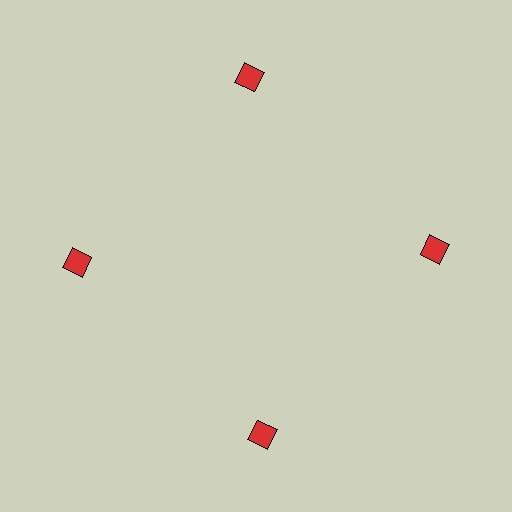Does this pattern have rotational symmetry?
Yes, this pattern has 4-fold rotational symmetry. It looks the same after rotating 90 degrees around the center.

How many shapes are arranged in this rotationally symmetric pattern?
There are 4 shapes, arranged in 4 groups of 1.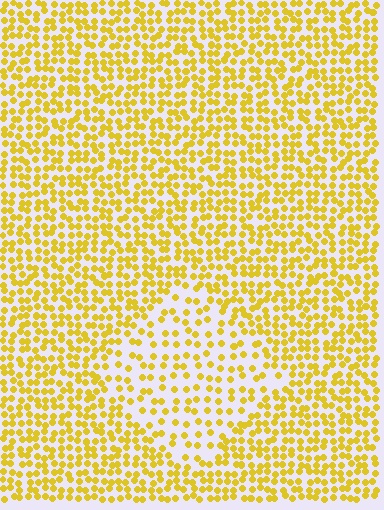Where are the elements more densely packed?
The elements are more densely packed outside the diamond boundary.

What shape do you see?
I see a diamond.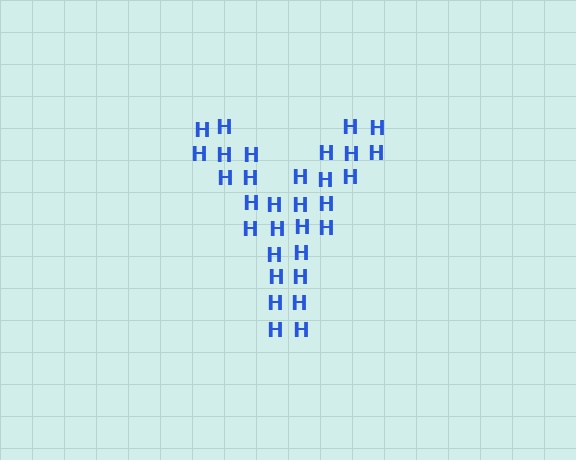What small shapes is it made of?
It is made of small letter H's.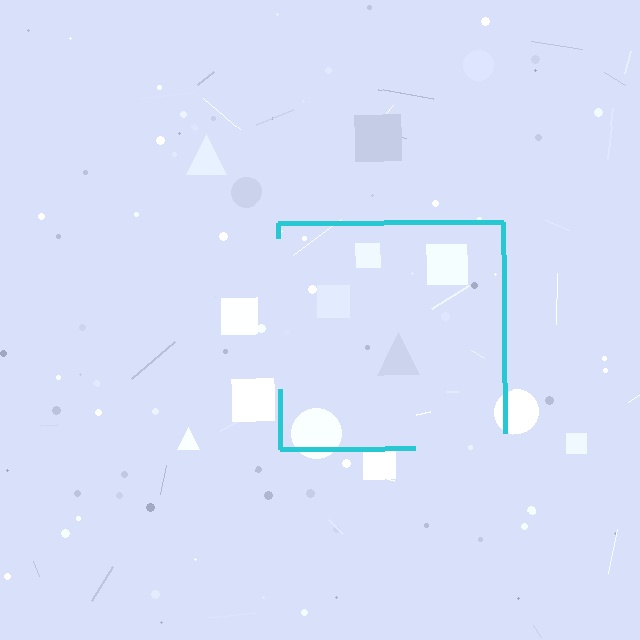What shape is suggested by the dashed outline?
The dashed outline suggests a square.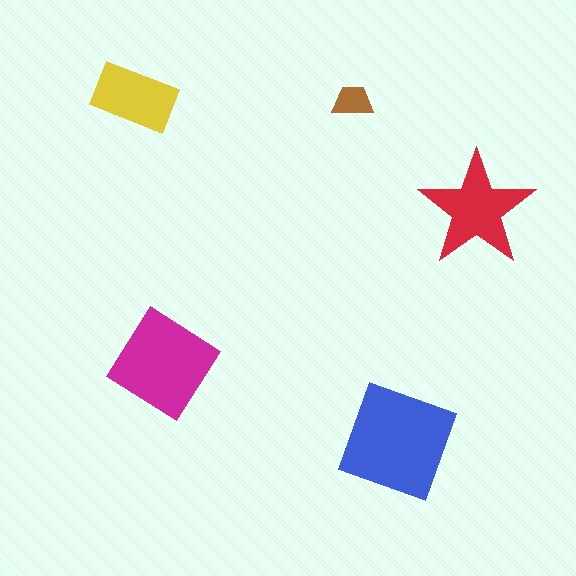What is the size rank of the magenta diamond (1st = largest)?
2nd.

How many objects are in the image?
There are 5 objects in the image.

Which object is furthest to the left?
The yellow rectangle is leftmost.